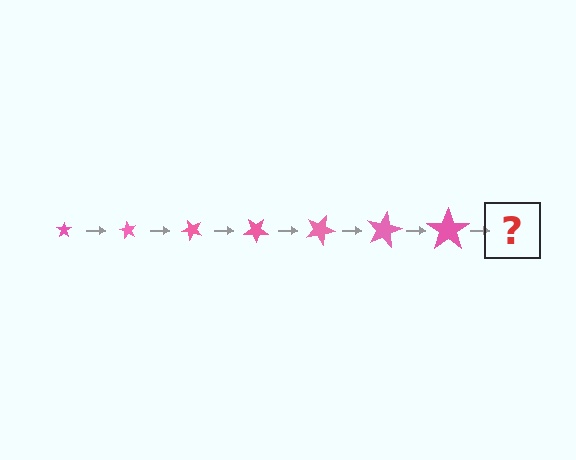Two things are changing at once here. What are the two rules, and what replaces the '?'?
The two rules are that the star grows larger each step and it rotates 60 degrees each step. The '?' should be a star, larger than the previous one and rotated 420 degrees from the start.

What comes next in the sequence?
The next element should be a star, larger than the previous one and rotated 420 degrees from the start.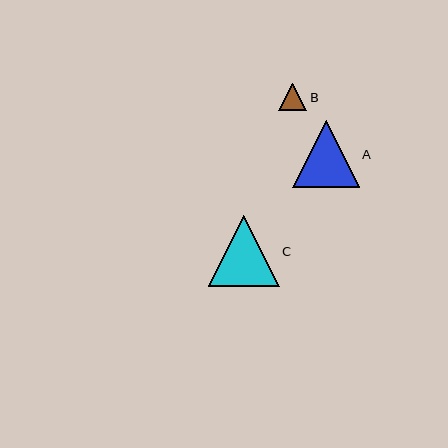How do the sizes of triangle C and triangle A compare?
Triangle C and triangle A are approximately the same size.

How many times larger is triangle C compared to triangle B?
Triangle C is approximately 2.6 times the size of triangle B.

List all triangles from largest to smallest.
From largest to smallest: C, A, B.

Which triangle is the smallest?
Triangle B is the smallest with a size of approximately 28 pixels.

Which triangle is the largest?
Triangle C is the largest with a size of approximately 71 pixels.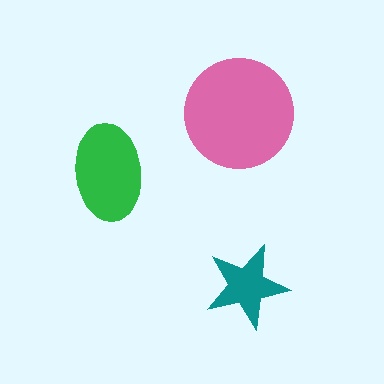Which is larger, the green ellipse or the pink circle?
The pink circle.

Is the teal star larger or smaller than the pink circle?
Smaller.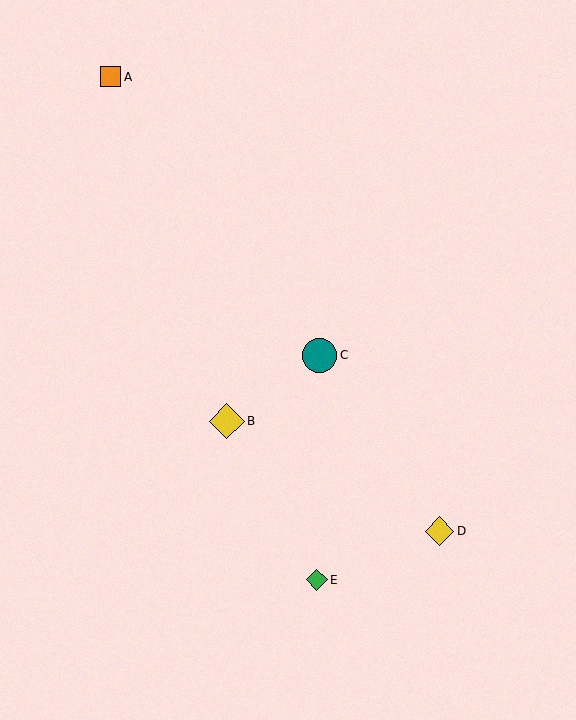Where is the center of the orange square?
The center of the orange square is at (111, 77).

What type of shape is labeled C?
Shape C is a teal circle.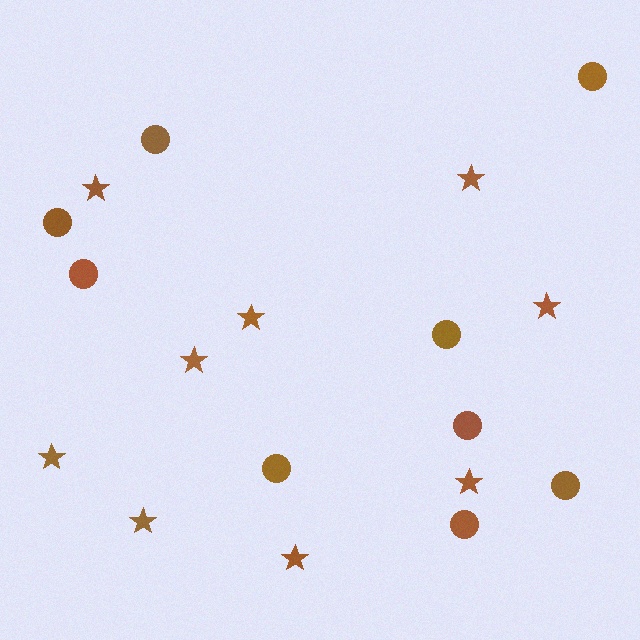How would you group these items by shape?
There are 2 groups: one group of circles (9) and one group of stars (9).